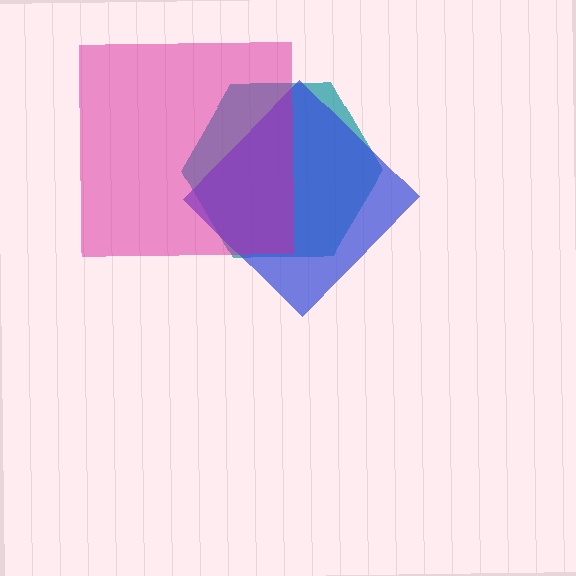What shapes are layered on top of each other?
The layered shapes are: a teal hexagon, a blue diamond, a magenta square.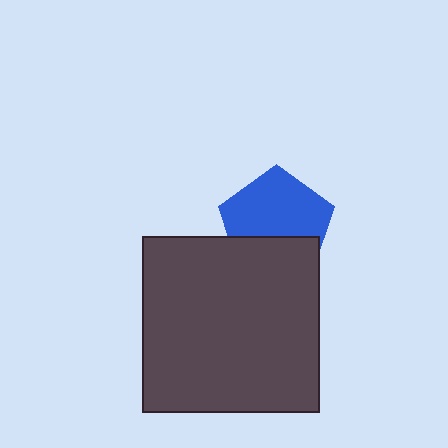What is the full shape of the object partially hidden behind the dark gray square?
The partially hidden object is a blue pentagon.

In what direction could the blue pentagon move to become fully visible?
The blue pentagon could move up. That would shift it out from behind the dark gray square entirely.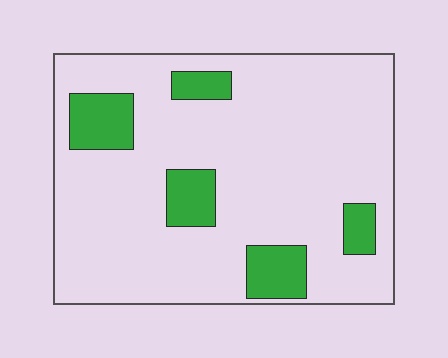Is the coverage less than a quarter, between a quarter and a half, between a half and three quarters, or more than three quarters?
Less than a quarter.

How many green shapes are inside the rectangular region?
5.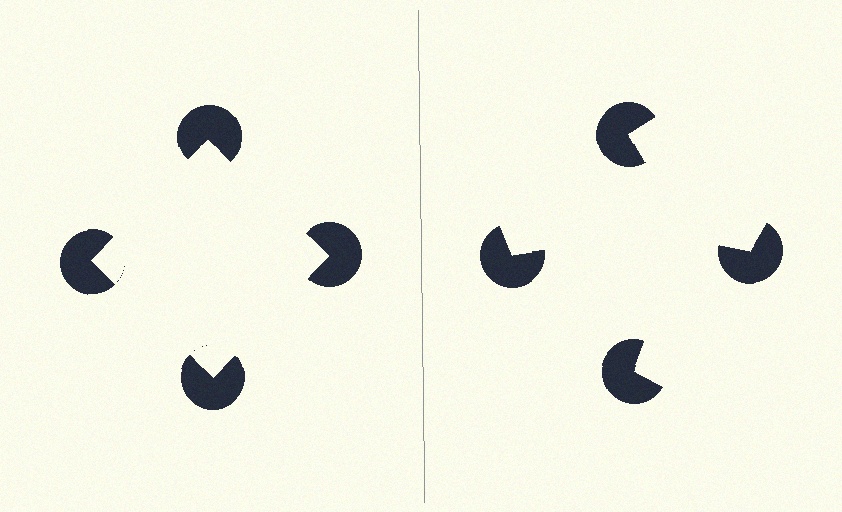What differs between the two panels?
The pac-man discs are positioned identically on both sides; only the wedge orientations differ. On the left they align to a square; on the right they are misaligned.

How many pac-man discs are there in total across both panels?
8 — 4 on each side.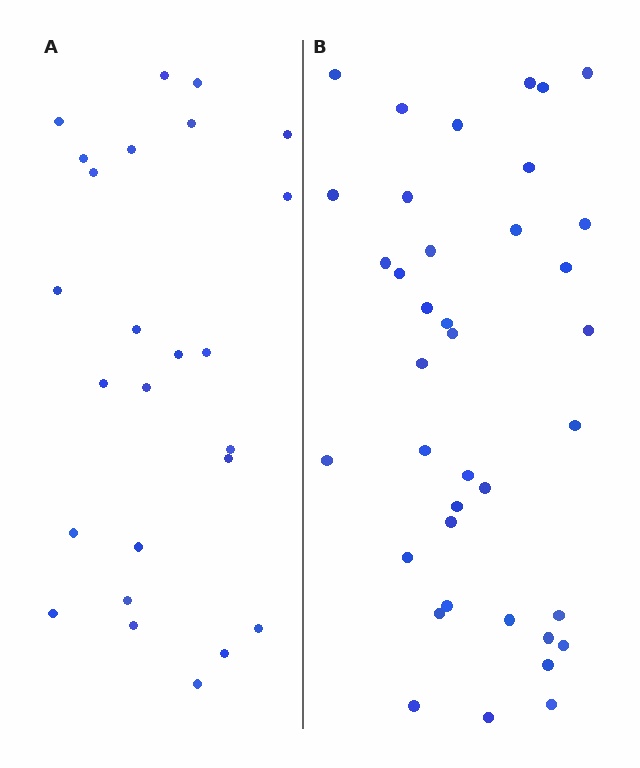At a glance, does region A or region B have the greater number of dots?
Region B (the right region) has more dots.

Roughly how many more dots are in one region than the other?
Region B has approximately 15 more dots than region A.